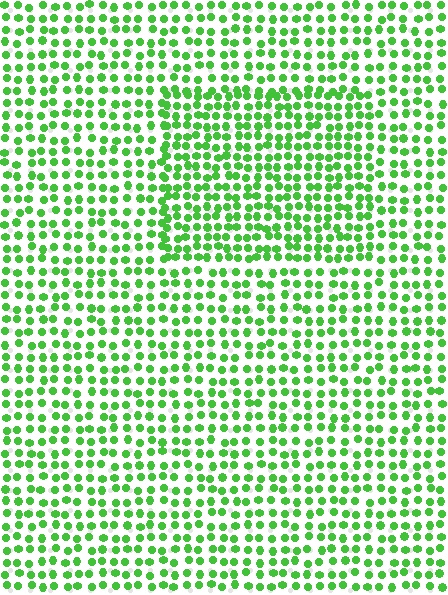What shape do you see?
I see a rectangle.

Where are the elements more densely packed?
The elements are more densely packed inside the rectangle boundary.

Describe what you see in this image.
The image contains small green elements arranged at two different densities. A rectangle-shaped region is visible where the elements are more densely packed than the surrounding area.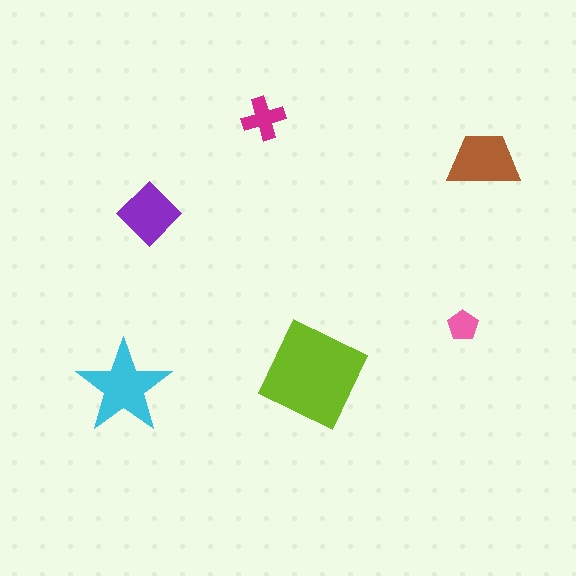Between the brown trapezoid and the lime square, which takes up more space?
The lime square.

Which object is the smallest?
The pink pentagon.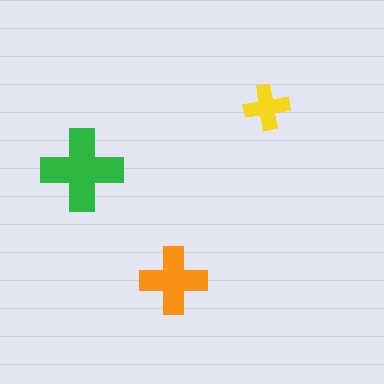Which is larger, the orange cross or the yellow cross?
The orange one.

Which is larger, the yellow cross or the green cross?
The green one.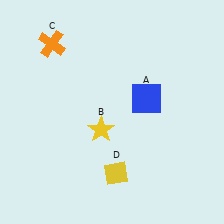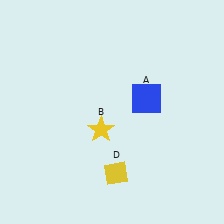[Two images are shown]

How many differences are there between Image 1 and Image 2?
There is 1 difference between the two images.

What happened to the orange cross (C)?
The orange cross (C) was removed in Image 2. It was in the top-left area of Image 1.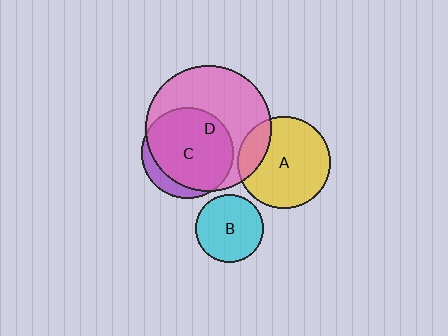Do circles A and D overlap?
Yes.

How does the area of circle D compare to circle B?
Approximately 3.4 times.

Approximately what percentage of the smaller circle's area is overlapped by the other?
Approximately 20%.